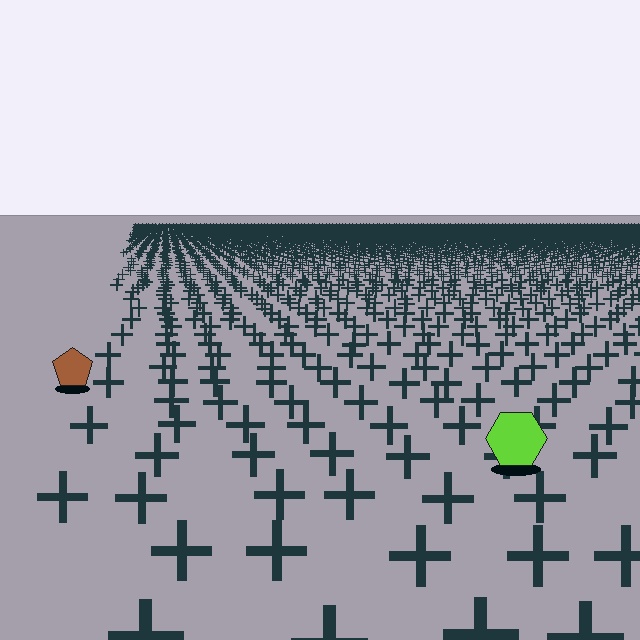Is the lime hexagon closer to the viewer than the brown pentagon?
Yes. The lime hexagon is closer — you can tell from the texture gradient: the ground texture is coarser near it.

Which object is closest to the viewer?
The lime hexagon is closest. The texture marks near it are larger and more spread out.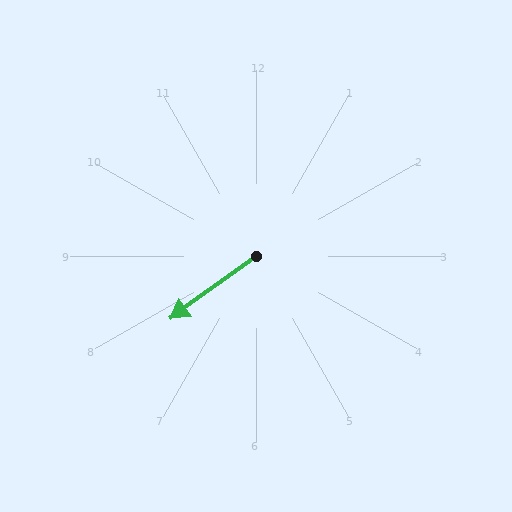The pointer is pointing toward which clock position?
Roughly 8 o'clock.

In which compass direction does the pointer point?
Southwest.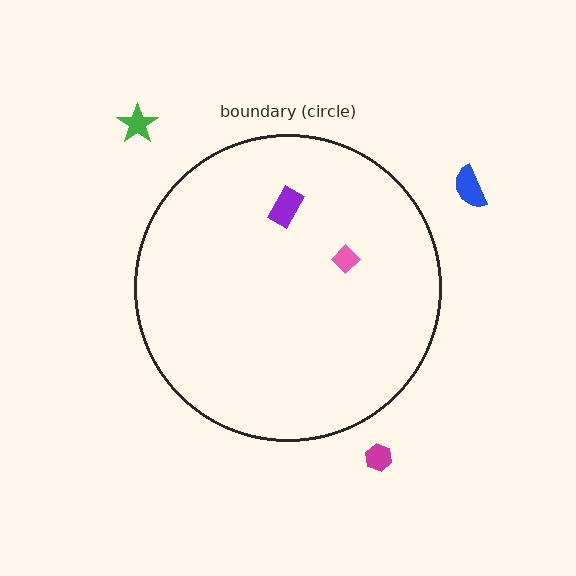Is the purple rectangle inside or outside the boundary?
Inside.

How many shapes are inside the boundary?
2 inside, 3 outside.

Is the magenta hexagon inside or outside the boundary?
Outside.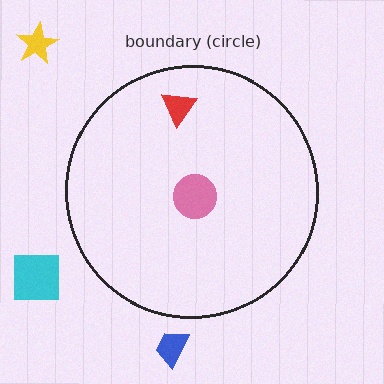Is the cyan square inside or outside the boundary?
Outside.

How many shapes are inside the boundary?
2 inside, 3 outside.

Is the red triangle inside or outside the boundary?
Inside.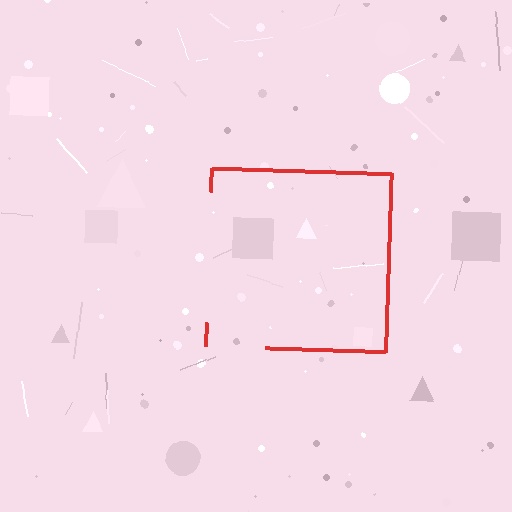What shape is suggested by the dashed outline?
The dashed outline suggests a square.